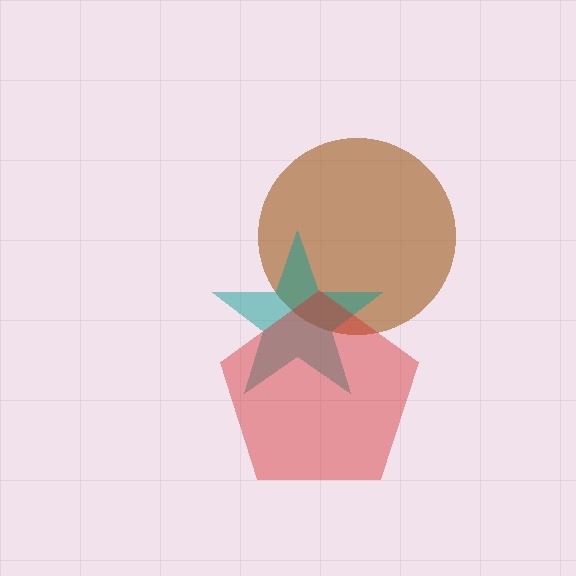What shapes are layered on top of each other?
The layered shapes are: a brown circle, a teal star, a red pentagon.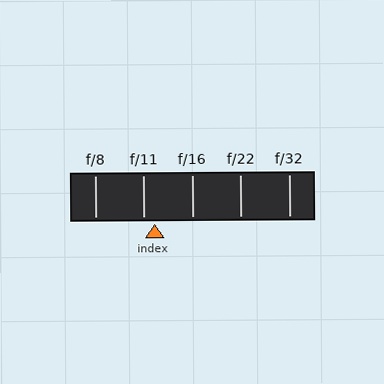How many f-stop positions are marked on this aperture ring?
There are 5 f-stop positions marked.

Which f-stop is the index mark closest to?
The index mark is closest to f/11.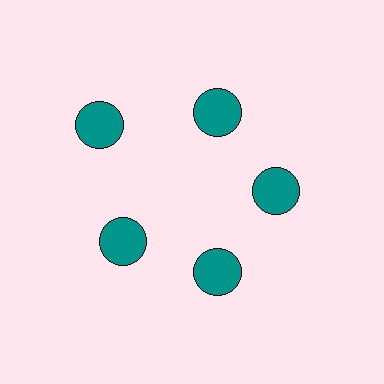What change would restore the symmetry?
The symmetry would be restored by moving it inward, back onto the ring so that all 5 circles sit at equal angles and equal distance from the center.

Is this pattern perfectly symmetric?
No. The 5 teal circles are arranged in a ring, but one element near the 10 o'clock position is pushed outward from the center, breaking the 5-fold rotational symmetry.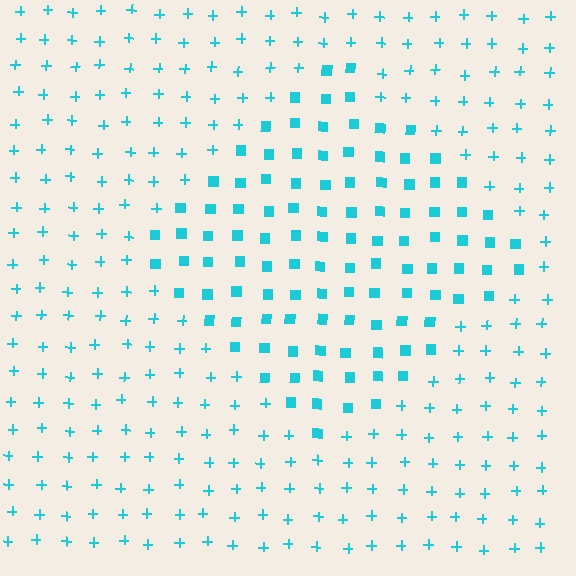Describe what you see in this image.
The image is filled with small cyan elements arranged in a uniform grid. A diamond-shaped region contains squares, while the surrounding area contains plus signs. The boundary is defined purely by the change in element shape.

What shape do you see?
I see a diamond.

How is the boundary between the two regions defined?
The boundary is defined by a change in element shape: squares inside vs. plus signs outside. All elements share the same color and spacing.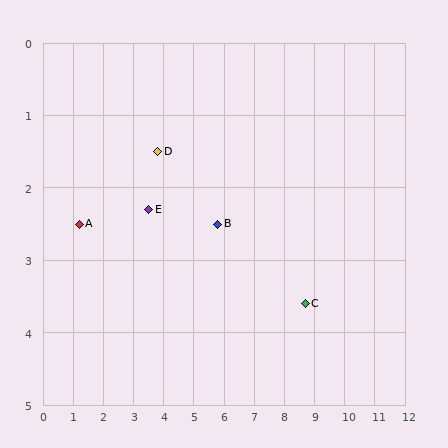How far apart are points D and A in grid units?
Points D and A are about 2.8 grid units apart.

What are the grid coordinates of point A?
Point A is at approximately (1.2, 2.5).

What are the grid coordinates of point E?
Point E is at approximately (3.5, 2.3).